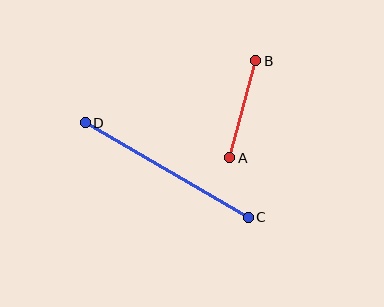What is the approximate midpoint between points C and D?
The midpoint is at approximately (167, 170) pixels.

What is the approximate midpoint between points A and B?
The midpoint is at approximately (243, 109) pixels.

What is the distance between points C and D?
The distance is approximately 188 pixels.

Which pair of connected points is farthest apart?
Points C and D are farthest apart.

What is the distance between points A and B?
The distance is approximately 100 pixels.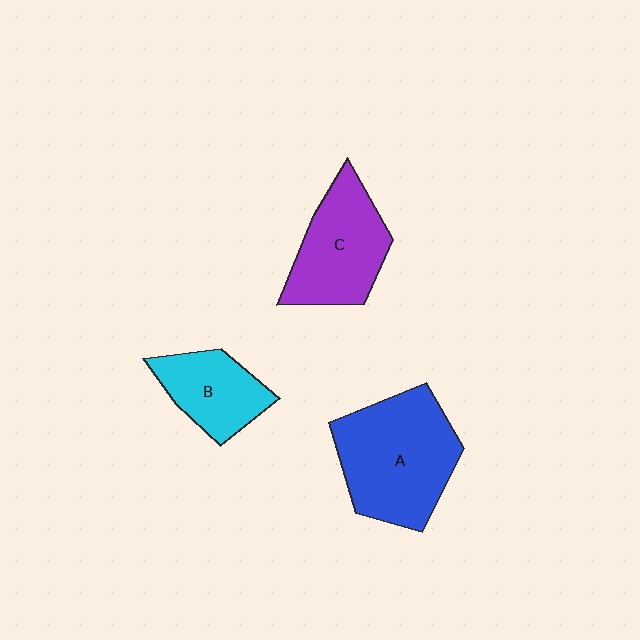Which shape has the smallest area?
Shape B (cyan).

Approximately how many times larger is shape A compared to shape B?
Approximately 1.8 times.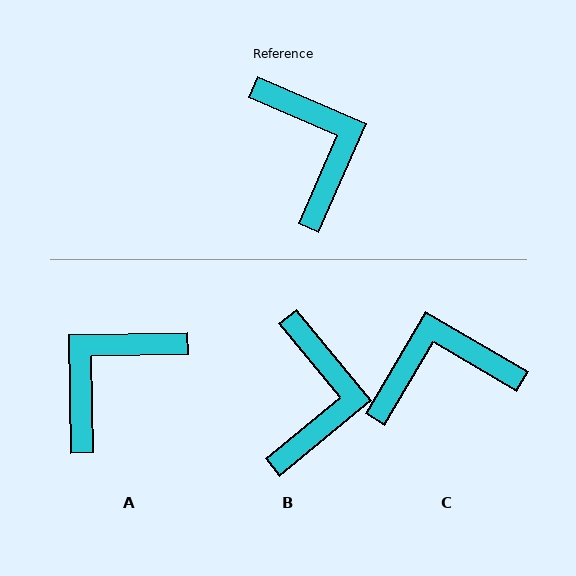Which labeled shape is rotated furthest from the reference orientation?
A, about 115 degrees away.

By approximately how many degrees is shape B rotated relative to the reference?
Approximately 27 degrees clockwise.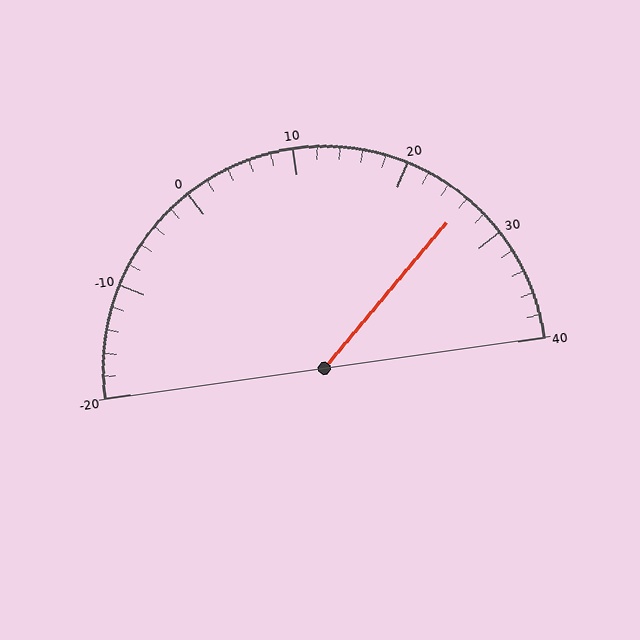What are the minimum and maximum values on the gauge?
The gauge ranges from -20 to 40.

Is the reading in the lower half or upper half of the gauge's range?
The reading is in the upper half of the range (-20 to 40).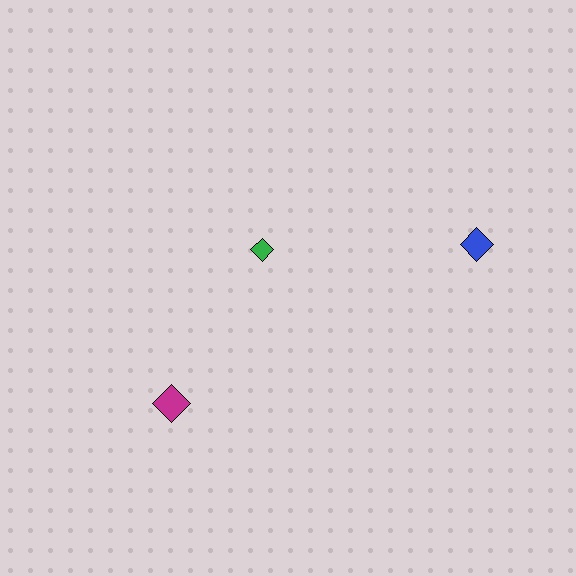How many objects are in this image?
There are 3 objects.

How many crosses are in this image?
There are no crosses.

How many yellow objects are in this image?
There are no yellow objects.